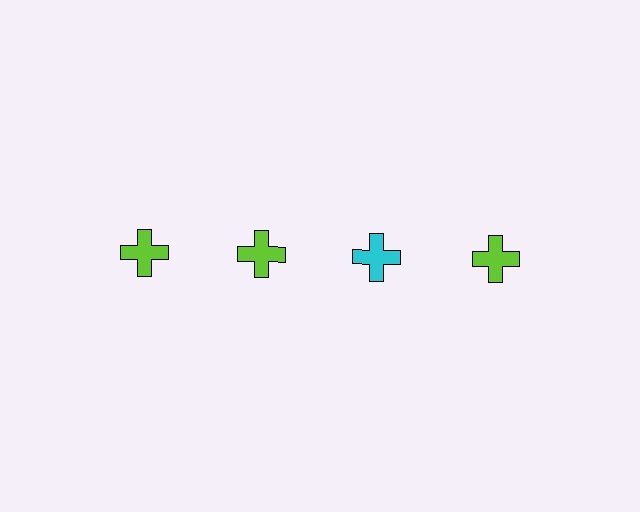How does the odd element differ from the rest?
It has a different color: cyan instead of lime.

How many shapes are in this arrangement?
There are 4 shapes arranged in a grid pattern.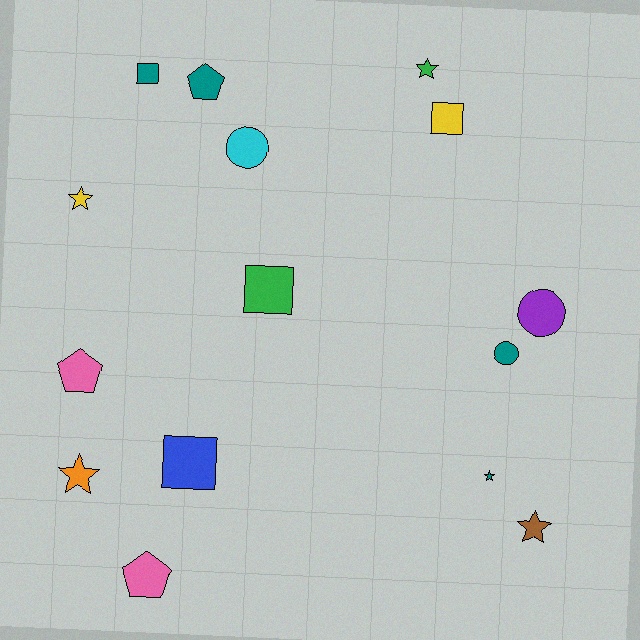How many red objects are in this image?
There are no red objects.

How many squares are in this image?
There are 4 squares.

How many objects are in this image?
There are 15 objects.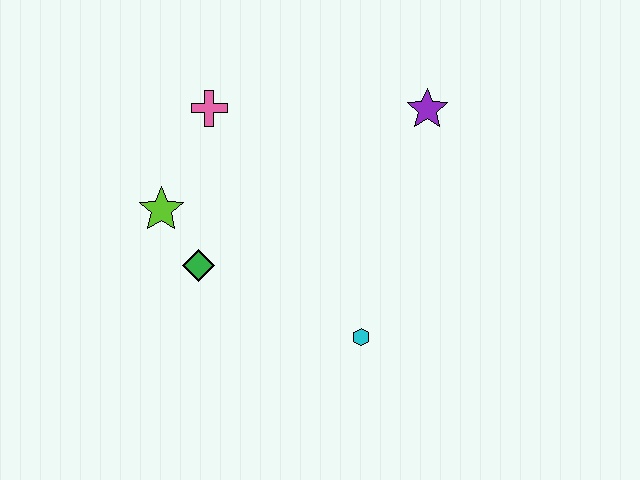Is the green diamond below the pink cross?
Yes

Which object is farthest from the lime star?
The purple star is farthest from the lime star.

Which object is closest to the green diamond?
The lime star is closest to the green diamond.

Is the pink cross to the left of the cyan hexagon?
Yes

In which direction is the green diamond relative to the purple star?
The green diamond is to the left of the purple star.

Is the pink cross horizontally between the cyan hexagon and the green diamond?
Yes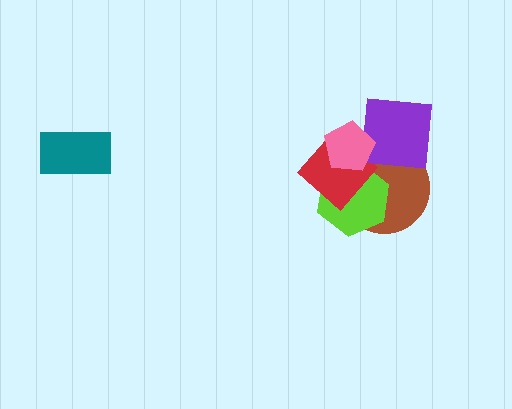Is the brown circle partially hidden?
Yes, it is partially covered by another shape.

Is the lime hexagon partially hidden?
Yes, it is partially covered by another shape.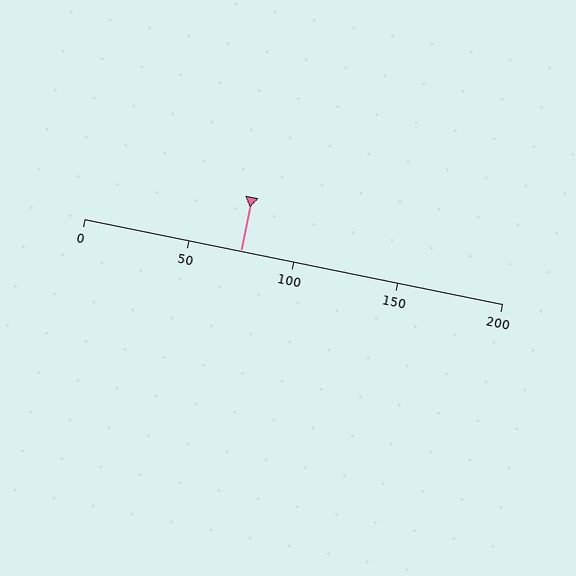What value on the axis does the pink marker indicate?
The marker indicates approximately 75.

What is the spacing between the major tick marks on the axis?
The major ticks are spaced 50 apart.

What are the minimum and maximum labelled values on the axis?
The axis runs from 0 to 200.